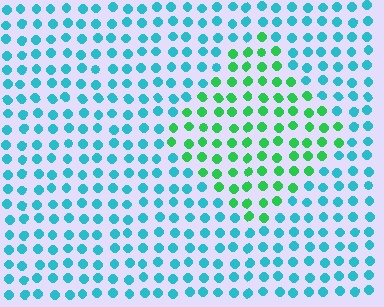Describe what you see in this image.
The image is filled with small cyan elements in a uniform arrangement. A diamond-shaped region is visible where the elements are tinted to a slightly different hue, forming a subtle color boundary.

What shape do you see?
I see a diamond.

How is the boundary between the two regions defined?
The boundary is defined purely by a slight shift in hue (about 51 degrees). Spacing, size, and orientation are identical on both sides.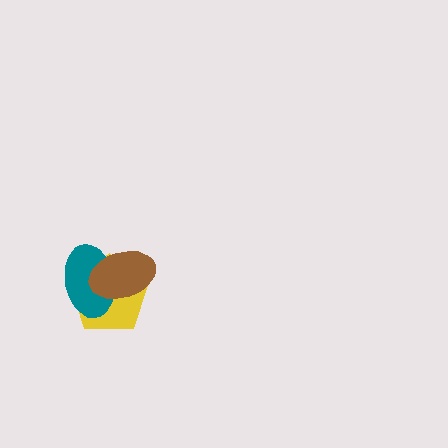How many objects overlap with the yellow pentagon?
2 objects overlap with the yellow pentagon.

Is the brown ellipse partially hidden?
No, no other shape covers it.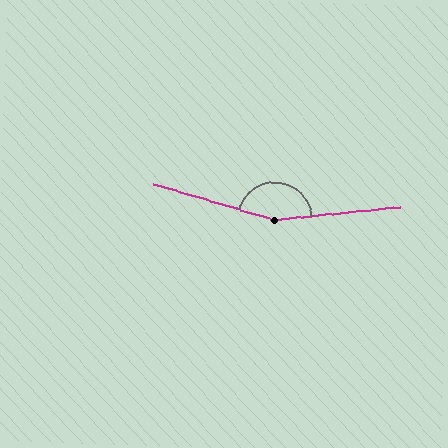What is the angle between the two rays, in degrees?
Approximately 157 degrees.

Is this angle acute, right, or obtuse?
It is obtuse.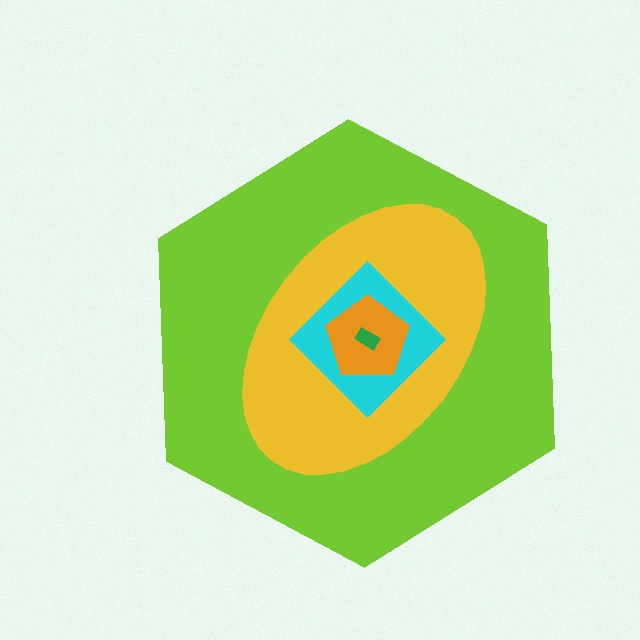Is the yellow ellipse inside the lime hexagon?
Yes.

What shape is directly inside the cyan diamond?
The orange pentagon.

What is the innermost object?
The green rectangle.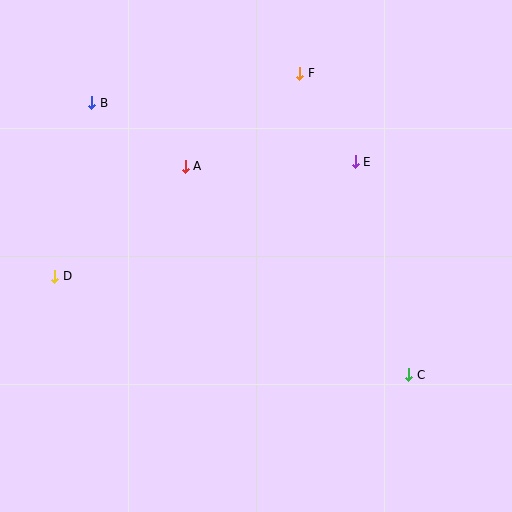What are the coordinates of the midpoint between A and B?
The midpoint between A and B is at (138, 135).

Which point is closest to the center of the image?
Point A at (185, 166) is closest to the center.